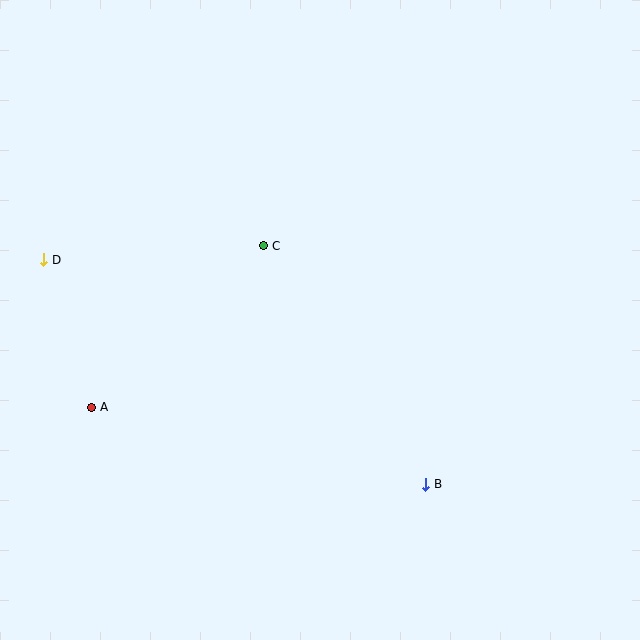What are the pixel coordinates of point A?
Point A is at (92, 407).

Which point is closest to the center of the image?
Point C at (264, 246) is closest to the center.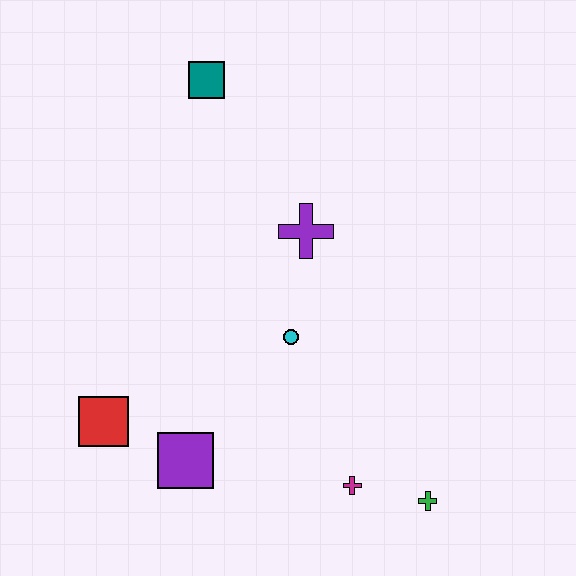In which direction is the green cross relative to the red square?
The green cross is to the right of the red square.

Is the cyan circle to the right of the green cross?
No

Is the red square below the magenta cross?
No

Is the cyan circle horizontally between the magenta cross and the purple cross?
No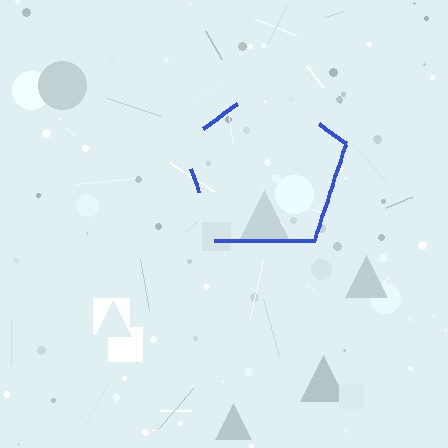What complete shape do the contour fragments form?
The contour fragments form a pentagon.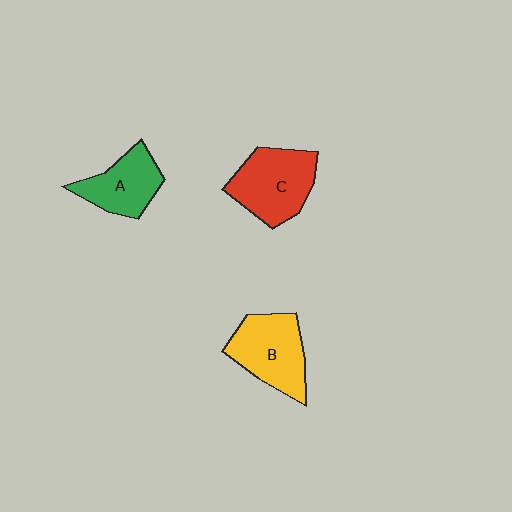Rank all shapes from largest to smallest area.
From largest to smallest: C (red), B (yellow), A (green).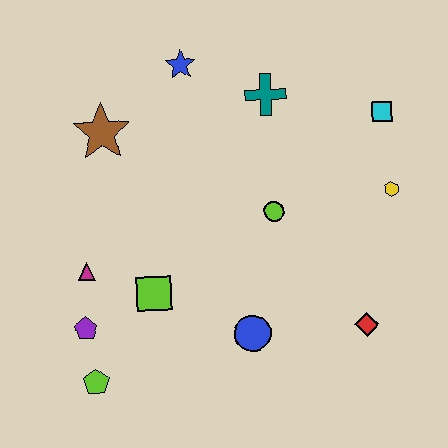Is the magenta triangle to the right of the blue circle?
No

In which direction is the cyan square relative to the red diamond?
The cyan square is above the red diamond.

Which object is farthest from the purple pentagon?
The cyan square is farthest from the purple pentagon.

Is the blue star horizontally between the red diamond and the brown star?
Yes